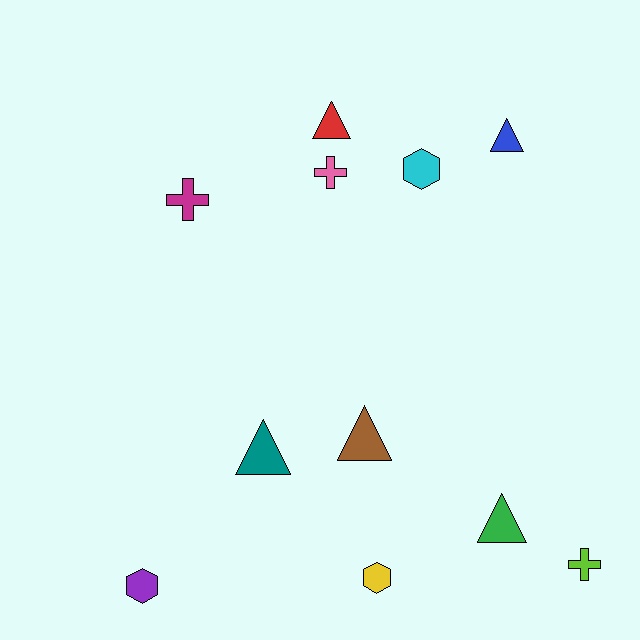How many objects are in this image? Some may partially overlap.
There are 11 objects.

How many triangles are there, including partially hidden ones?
There are 5 triangles.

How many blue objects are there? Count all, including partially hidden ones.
There is 1 blue object.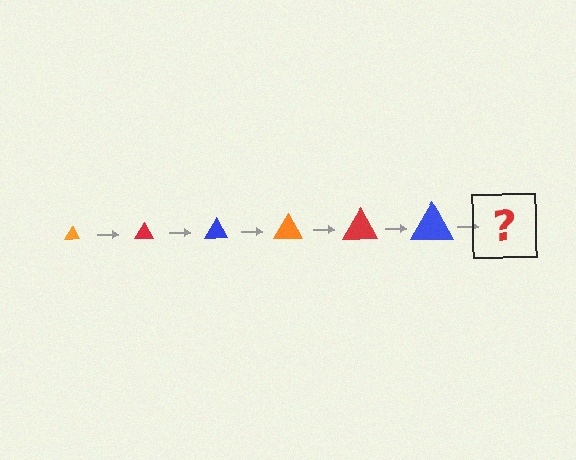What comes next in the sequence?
The next element should be an orange triangle, larger than the previous one.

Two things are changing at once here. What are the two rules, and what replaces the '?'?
The two rules are that the triangle grows larger each step and the color cycles through orange, red, and blue. The '?' should be an orange triangle, larger than the previous one.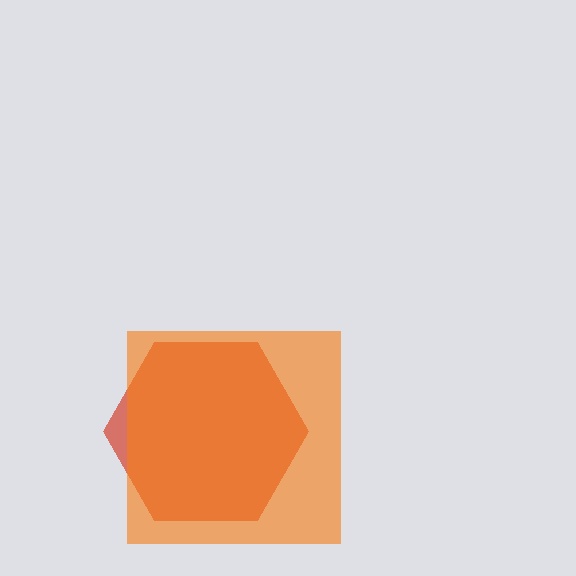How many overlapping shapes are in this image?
There are 2 overlapping shapes in the image.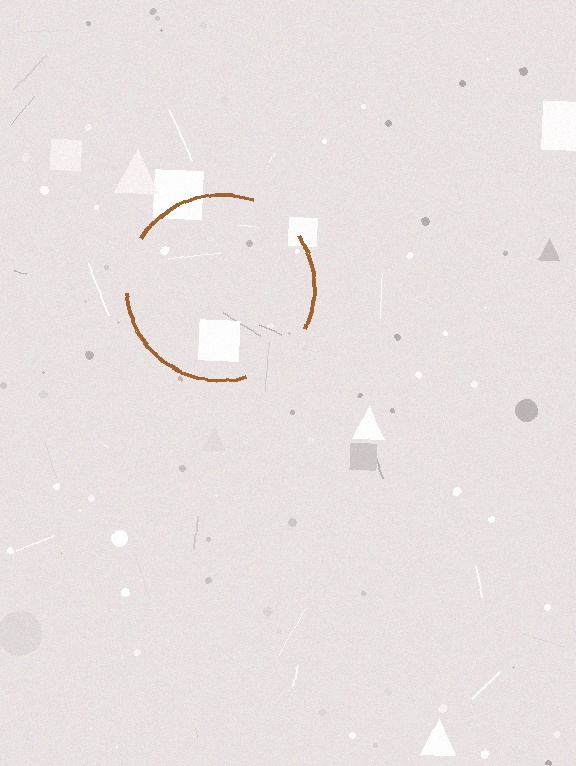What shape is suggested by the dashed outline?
The dashed outline suggests a circle.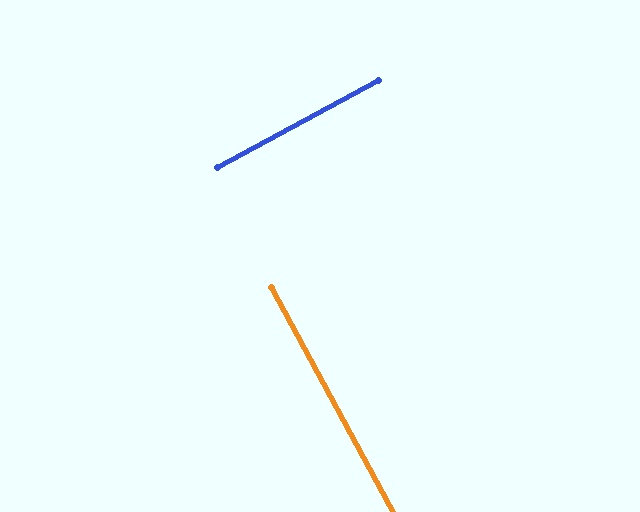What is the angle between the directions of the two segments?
Approximately 90 degrees.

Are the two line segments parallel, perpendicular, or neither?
Perpendicular — they meet at approximately 90°.